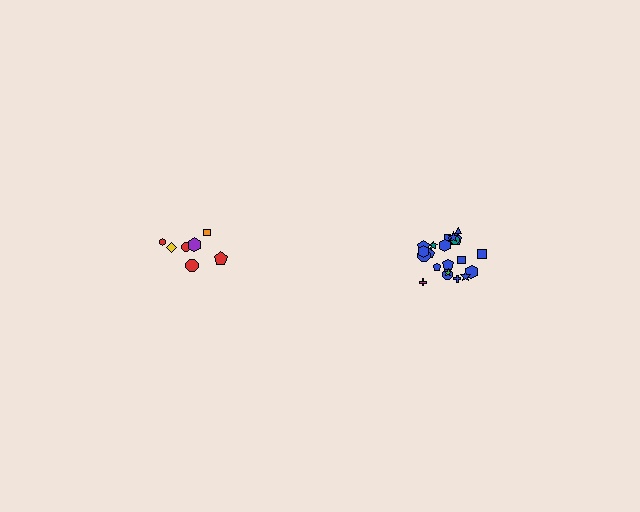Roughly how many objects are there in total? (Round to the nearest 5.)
Roughly 30 objects in total.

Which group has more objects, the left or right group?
The right group.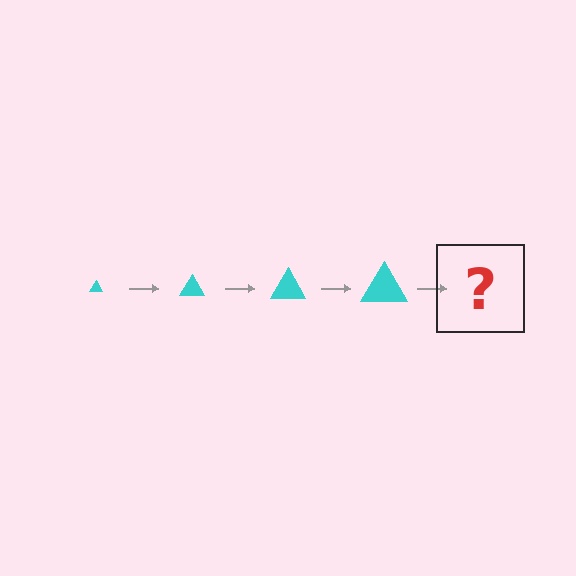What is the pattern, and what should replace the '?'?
The pattern is that the triangle gets progressively larger each step. The '?' should be a cyan triangle, larger than the previous one.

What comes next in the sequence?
The next element should be a cyan triangle, larger than the previous one.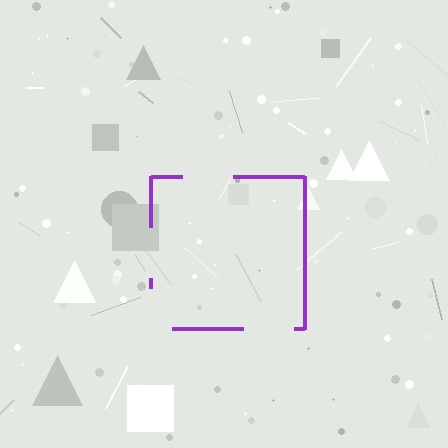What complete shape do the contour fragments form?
The contour fragments form a square.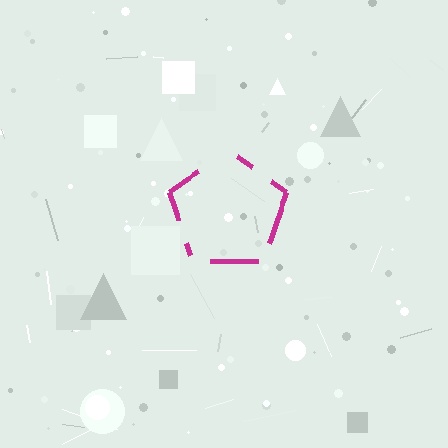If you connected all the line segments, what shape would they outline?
They would outline a pentagon.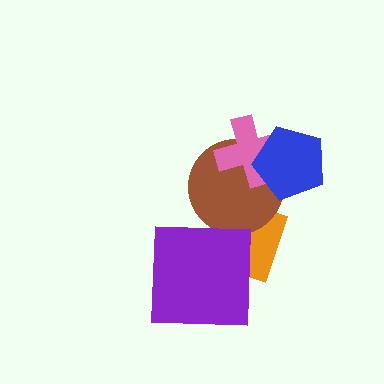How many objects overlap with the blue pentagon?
2 objects overlap with the blue pentagon.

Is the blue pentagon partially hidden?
No, no other shape covers it.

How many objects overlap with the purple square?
1 object overlaps with the purple square.